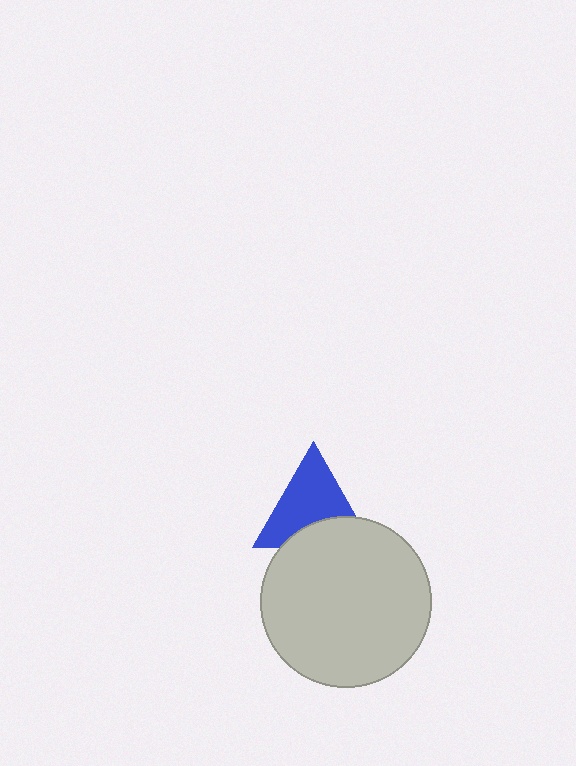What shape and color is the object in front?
The object in front is a light gray circle.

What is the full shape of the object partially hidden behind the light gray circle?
The partially hidden object is a blue triangle.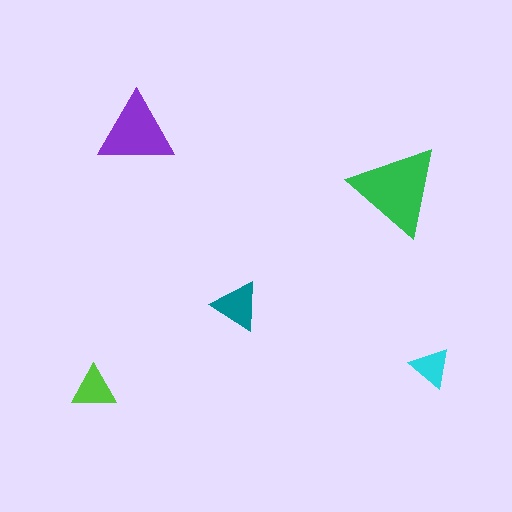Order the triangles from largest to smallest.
the green one, the purple one, the teal one, the lime one, the cyan one.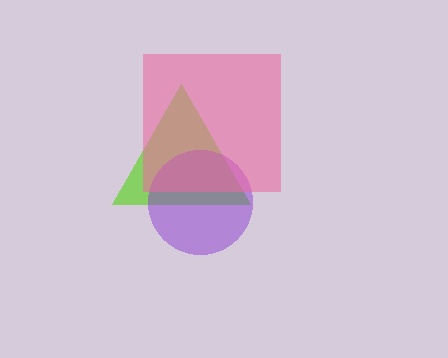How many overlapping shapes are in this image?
There are 3 overlapping shapes in the image.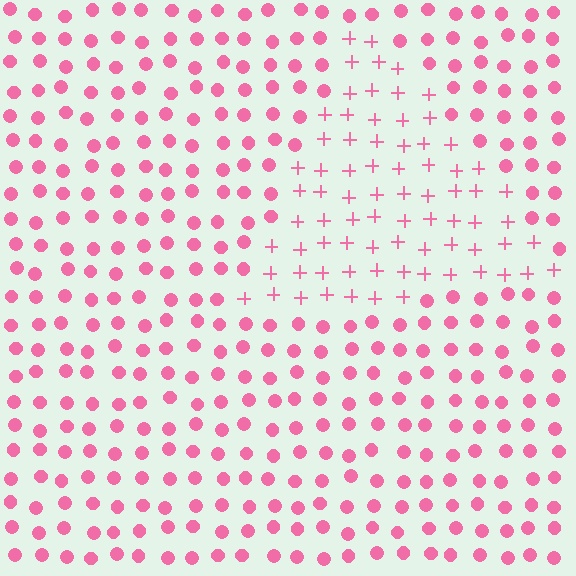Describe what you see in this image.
The image is filled with small pink elements arranged in a uniform grid. A triangle-shaped region contains plus signs, while the surrounding area contains circles. The boundary is defined purely by the change in element shape.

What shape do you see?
I see a triangle.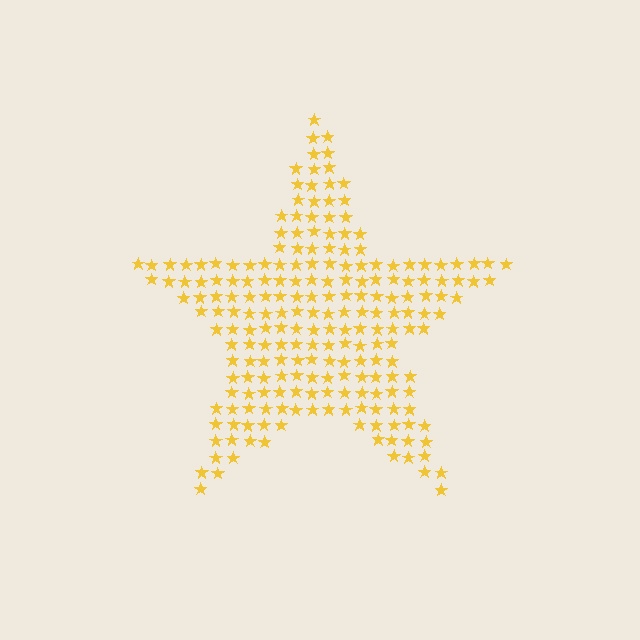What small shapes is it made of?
It is made of small stars.